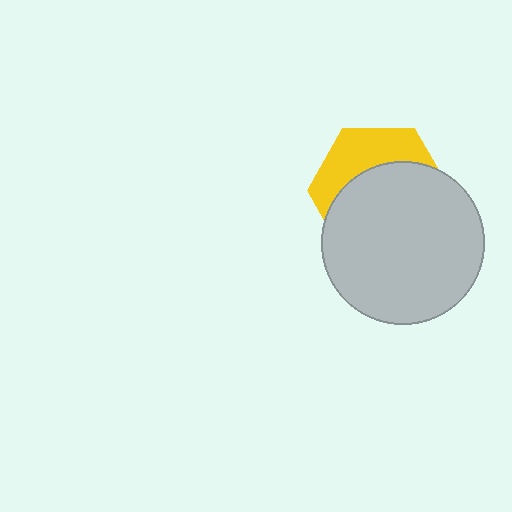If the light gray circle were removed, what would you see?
You would see the complete yellow hexagon.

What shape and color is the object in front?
The object in front is a light gray circle.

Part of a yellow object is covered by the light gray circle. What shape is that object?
It is a hexagon.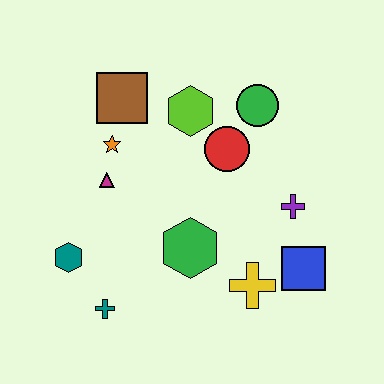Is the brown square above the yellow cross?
Yes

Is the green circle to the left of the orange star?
No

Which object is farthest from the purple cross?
The teal hexagon is farthest from the purple cross.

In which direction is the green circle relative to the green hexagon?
The green circle is above the green hexagon.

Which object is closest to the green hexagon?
The yellow cross is closest to the green hexagon.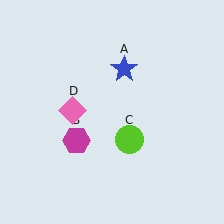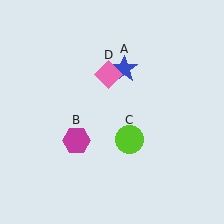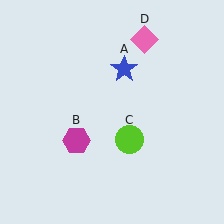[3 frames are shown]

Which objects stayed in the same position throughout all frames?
Blue star (object A) and magenta hexagon (object B) and lime circle (object C) remained stationary.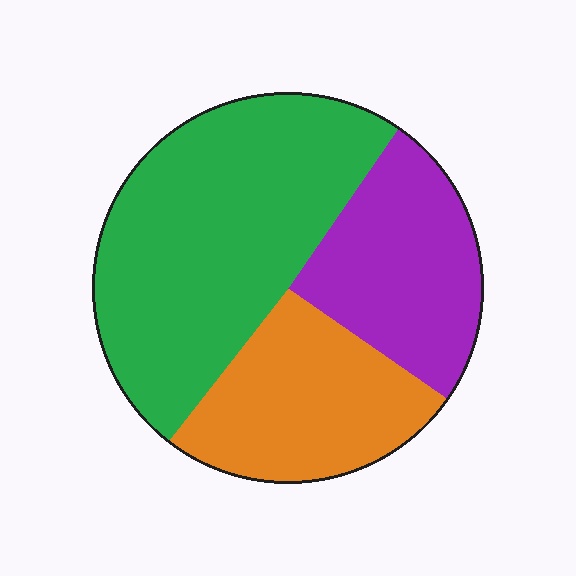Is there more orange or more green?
Green.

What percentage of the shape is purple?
Purple takes up about one quarter (1/4) of the shape.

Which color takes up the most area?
Green, at roughly 50%.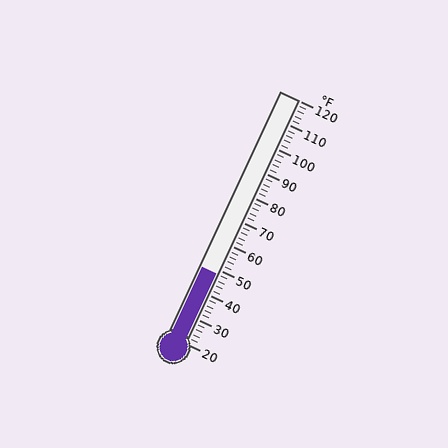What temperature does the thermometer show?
The thermometer shows approximately 48°F.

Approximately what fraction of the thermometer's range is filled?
The thermometer is filled to approximately 30% of its range.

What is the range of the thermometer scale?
The thermometer scale ranges from 20°F to 120°F.